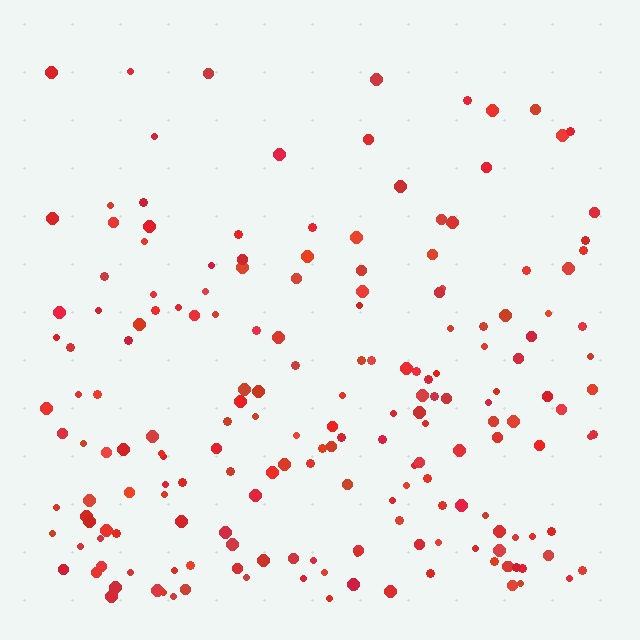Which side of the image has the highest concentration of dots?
The bottom.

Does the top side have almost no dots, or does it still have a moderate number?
Still a moderate number, just noticeably fewer than the bottom.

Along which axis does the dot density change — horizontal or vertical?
Vertical.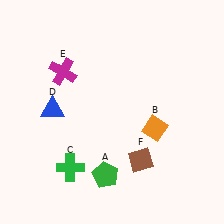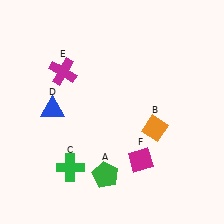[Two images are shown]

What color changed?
The diamond (F) changed from brown in Image 1 to magenta in Image 2.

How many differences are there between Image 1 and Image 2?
There is 1 difference between the two images.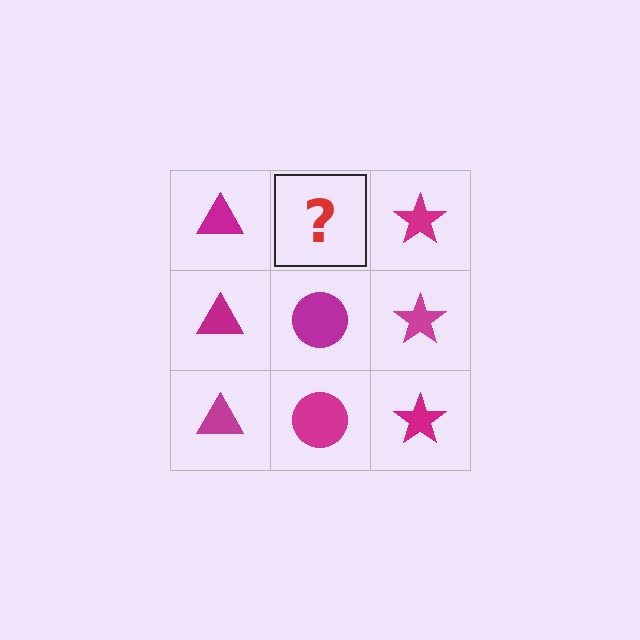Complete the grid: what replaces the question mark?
The question mark should be replaced with a magenta circle.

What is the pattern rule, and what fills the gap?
The rule is that each column has a consistent shape. The gap should be filled with a magenta circle.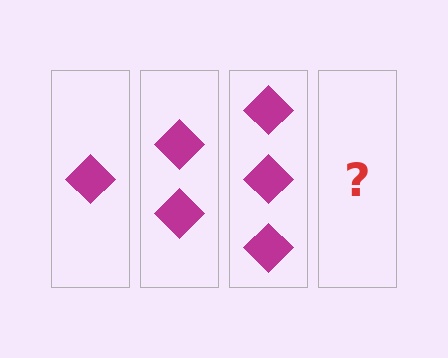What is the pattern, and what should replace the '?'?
The pattern is that each step adds one more diamond. The '?' should be 4 diamonds.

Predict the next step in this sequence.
The next step is 4 diamonds.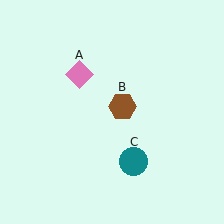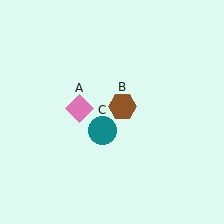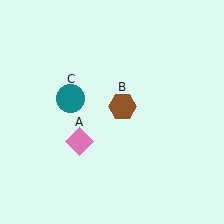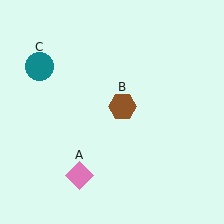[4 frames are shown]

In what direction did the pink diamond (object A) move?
The pink diamond (object A) moved down.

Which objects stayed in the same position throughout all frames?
Brown hexagon (object B) remained stationary.